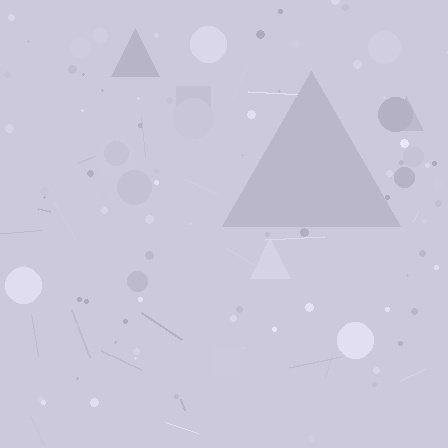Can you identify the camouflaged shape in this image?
The camouflaged shape is a triangle.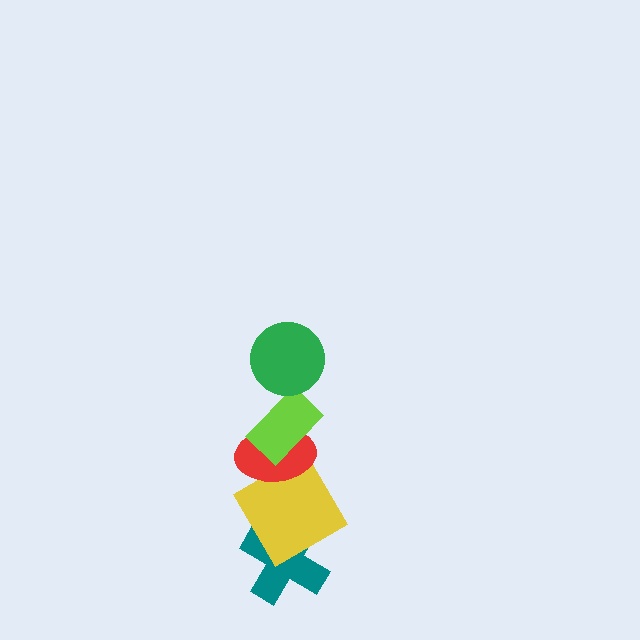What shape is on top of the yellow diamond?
The red ellipse is on top of the yellow diamond.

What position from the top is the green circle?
The green circle is 1st from the top.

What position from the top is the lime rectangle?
The lime rectangle is 2nd from the top.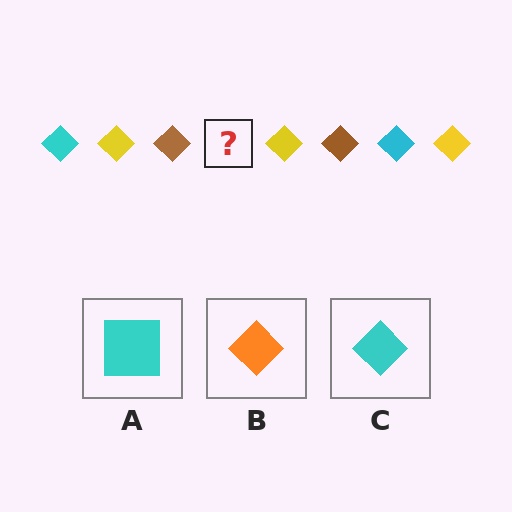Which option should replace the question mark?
Option C.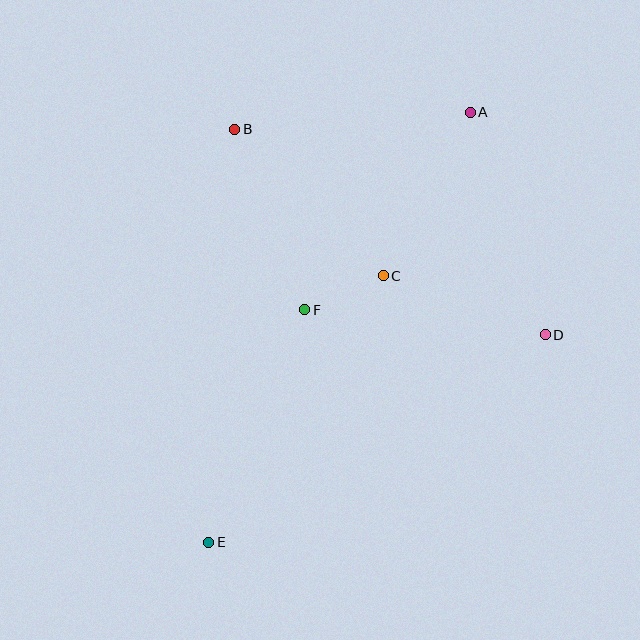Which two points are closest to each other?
Points C and F are closest to each other.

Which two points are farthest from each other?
Points A and E are farthest from each other.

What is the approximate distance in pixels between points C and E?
The distance between C and E is approximately 319 pixels.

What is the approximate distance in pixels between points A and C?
The distance between A and C is approximately 185 pixels.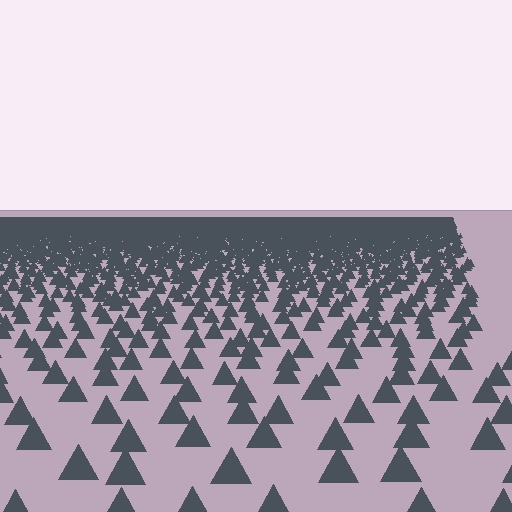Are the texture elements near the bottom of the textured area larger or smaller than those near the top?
Larger. Near the bottom, elements are closer to the viewer and appear at a bigger on-screen size.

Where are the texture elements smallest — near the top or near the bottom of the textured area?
Near the top.